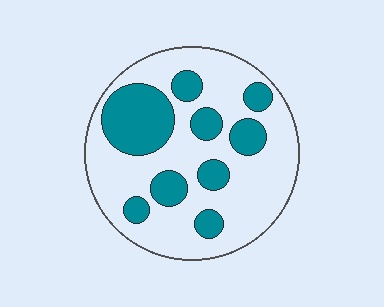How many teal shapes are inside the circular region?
9.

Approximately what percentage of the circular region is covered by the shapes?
Approximately 30%.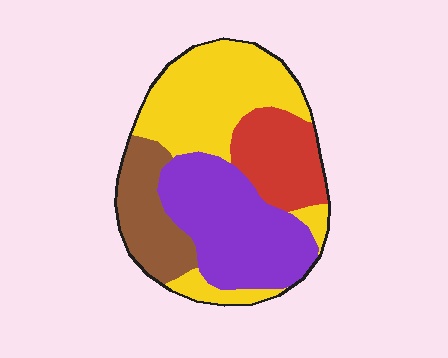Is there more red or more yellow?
Yellow.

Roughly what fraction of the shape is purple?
Purple takes up about one third (1/3) of the shape.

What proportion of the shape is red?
Red takes up about one sixth (1/6) of the shape.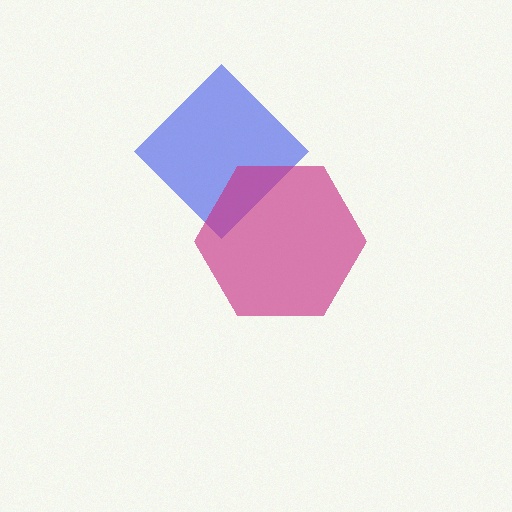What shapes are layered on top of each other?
The layered shapes are: a blue diamond, a magenta hexagon.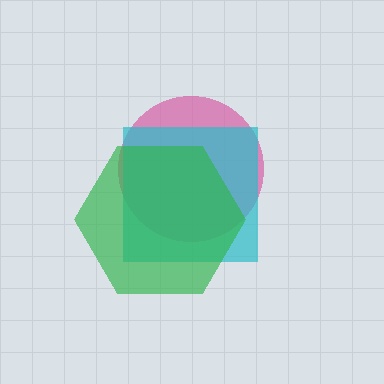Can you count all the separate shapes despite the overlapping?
Yes, there are 3 separate shapes.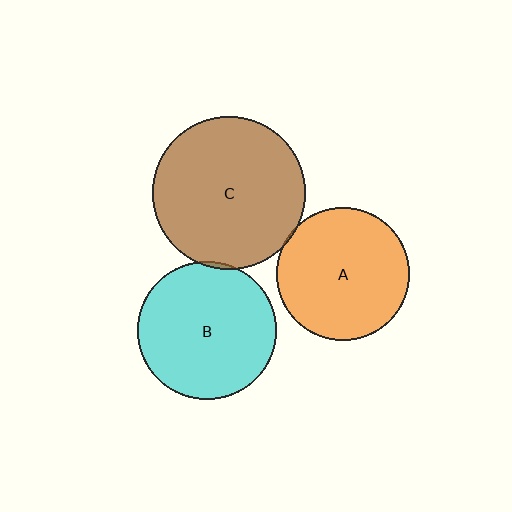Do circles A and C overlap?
Yes.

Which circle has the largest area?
Circle C (brown).